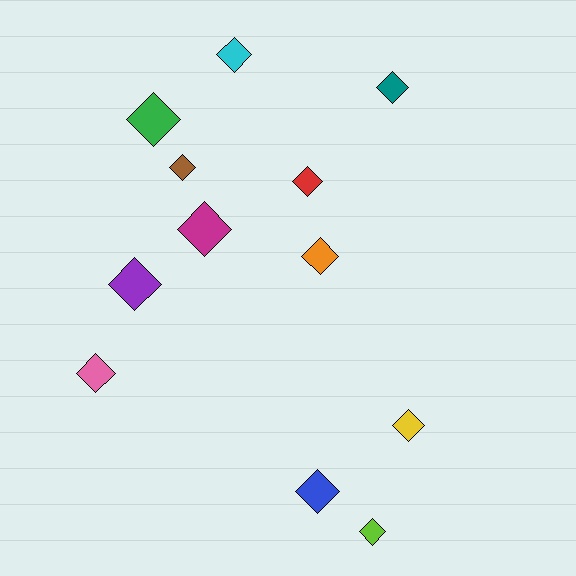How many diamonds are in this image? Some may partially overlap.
There are 12 diamonds.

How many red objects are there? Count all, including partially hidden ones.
There is 1 red object.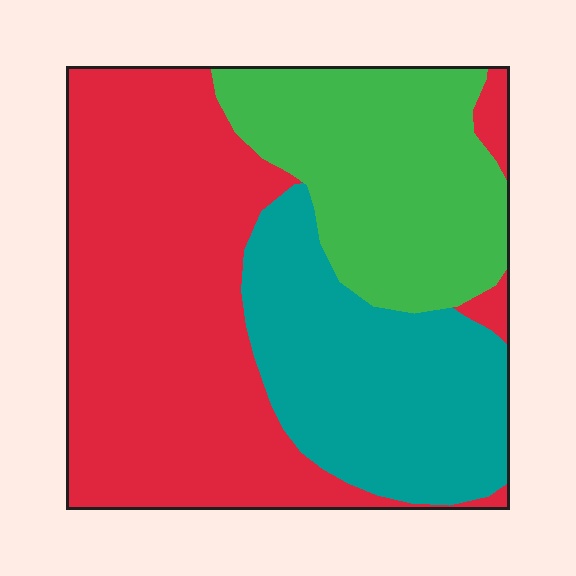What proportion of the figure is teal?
Teal covers 26% of the figure.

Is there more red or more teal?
Red.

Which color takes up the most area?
Red, at roughly 50%.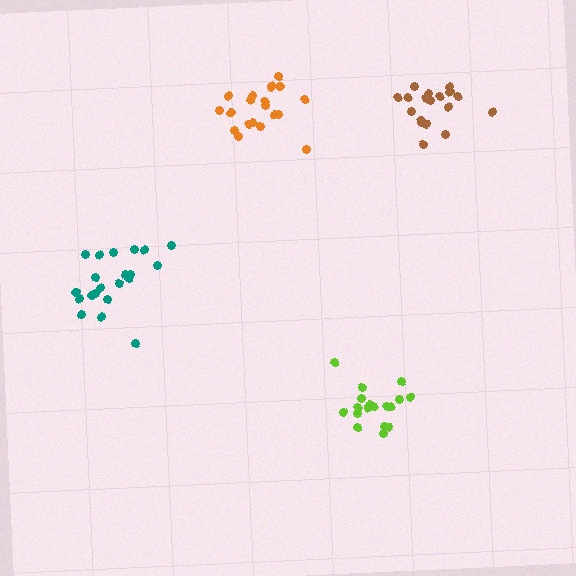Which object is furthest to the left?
The teal cluster is leftmost.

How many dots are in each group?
Group 1: 18 dots, Group 2: 18 dots, Group 3: 21 dots, Group 4: 20 dots (77 total).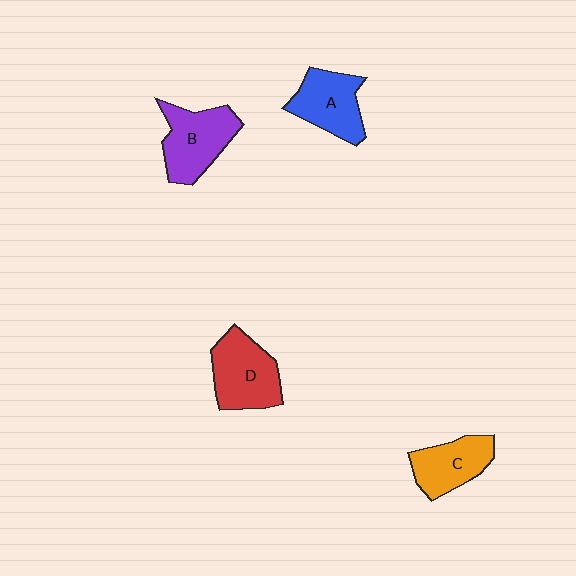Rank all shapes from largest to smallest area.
From largest to smallest: D (red), B (purple), A (blue), C (orange).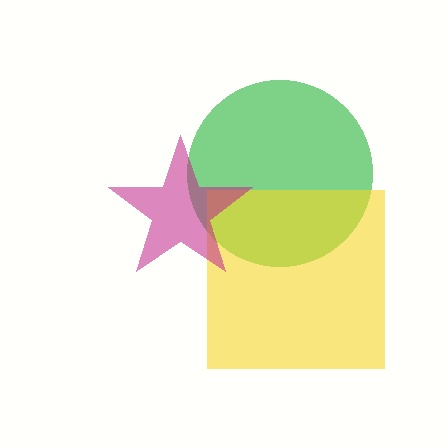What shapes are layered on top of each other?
The layered shapes are: a green circle, a yellow square, a magenta star.